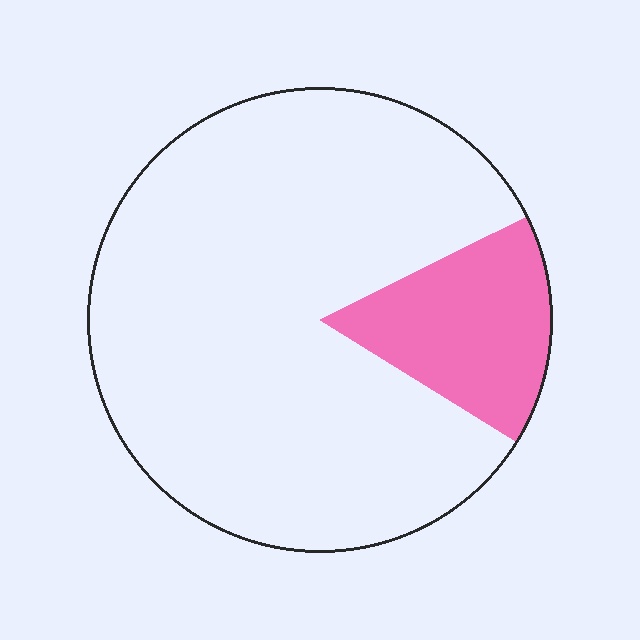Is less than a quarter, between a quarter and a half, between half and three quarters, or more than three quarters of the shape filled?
Less than a quarter.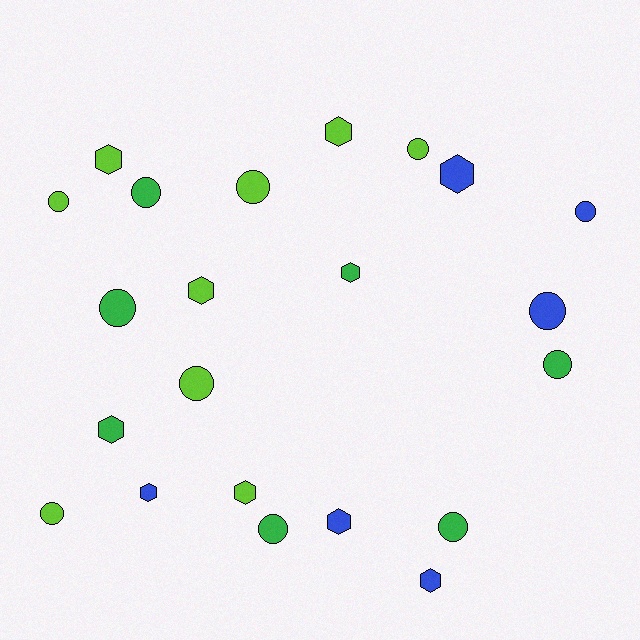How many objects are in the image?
There are 22 objects.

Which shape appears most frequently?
Circle, with 12 objects.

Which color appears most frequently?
Lime, with 9 objects.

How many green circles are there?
There are 5 green circles.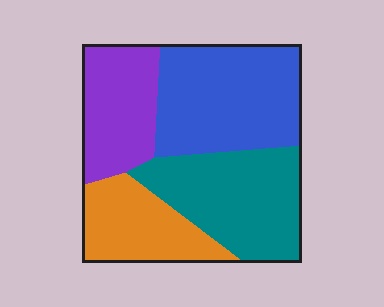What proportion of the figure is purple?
Purple takes up less than a quarter of the figure.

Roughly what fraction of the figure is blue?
Blue takes up about one third (1/3) of the figure.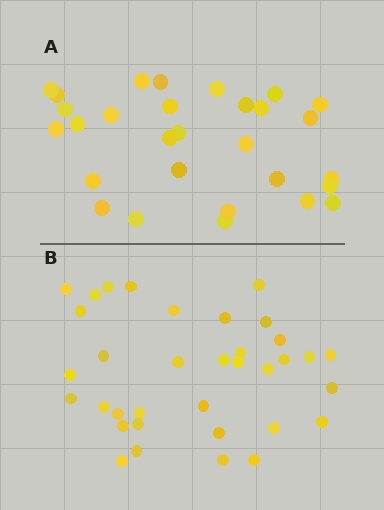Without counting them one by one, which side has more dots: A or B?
Region B (the bottom region) has more dots.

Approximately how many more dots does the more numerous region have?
Region B has about 6 more dots than region A.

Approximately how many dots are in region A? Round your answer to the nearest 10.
About 30 dots. (The exact count is 29, which rounds to 30.)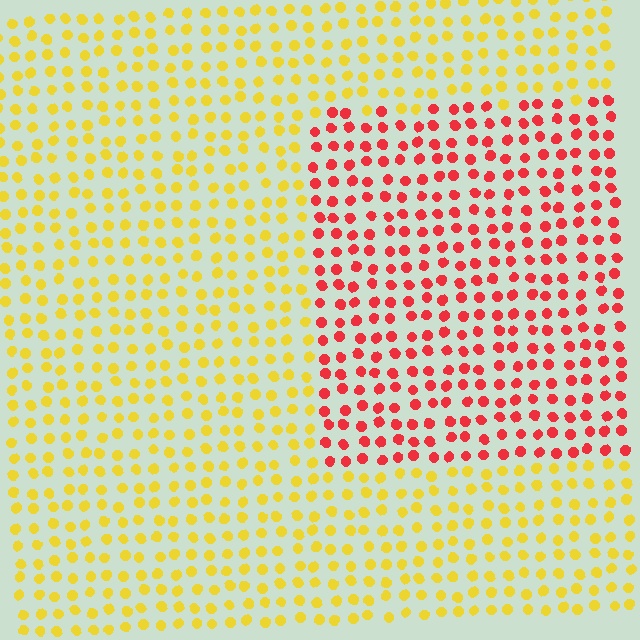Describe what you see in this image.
The image is filled with small yellow elements in a uniform arrangement. A rectangle-shaped region is visible where the elements are tinted to a slightly different hue, forming a subtle color boundary.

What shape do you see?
I see a rectangle.